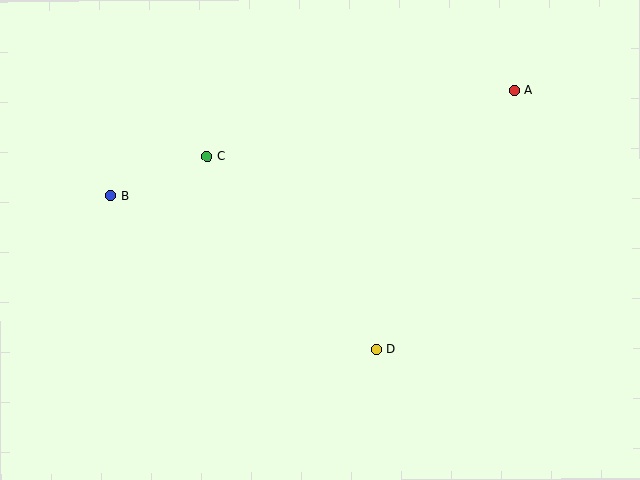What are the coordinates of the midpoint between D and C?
The midpoint between D and C is at (292, 253).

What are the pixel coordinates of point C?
Point C is at (207, 156).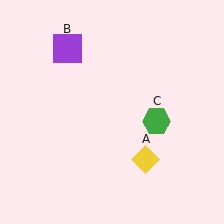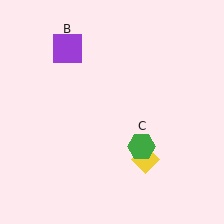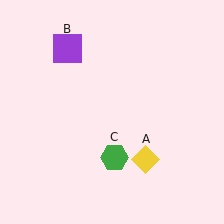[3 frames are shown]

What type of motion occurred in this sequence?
The green hexagon (object C) rotated clockwise around the center of the scene.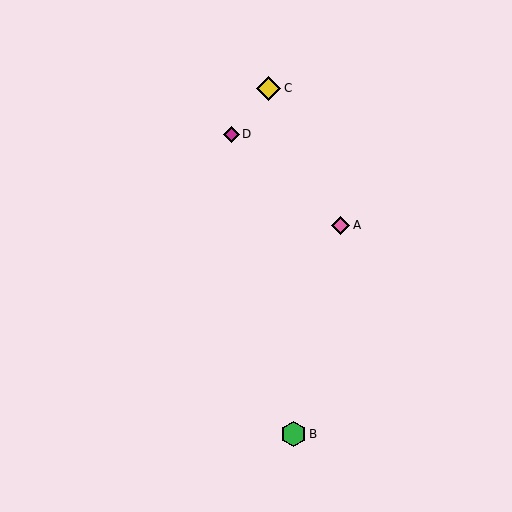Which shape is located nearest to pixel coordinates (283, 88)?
The yellow diamond (labeled C) at (269, 88) is nearest to that location.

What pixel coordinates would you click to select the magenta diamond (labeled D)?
Click at (232, 134) to select the magenta diamond D.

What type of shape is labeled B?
Shape B is a green hexagon.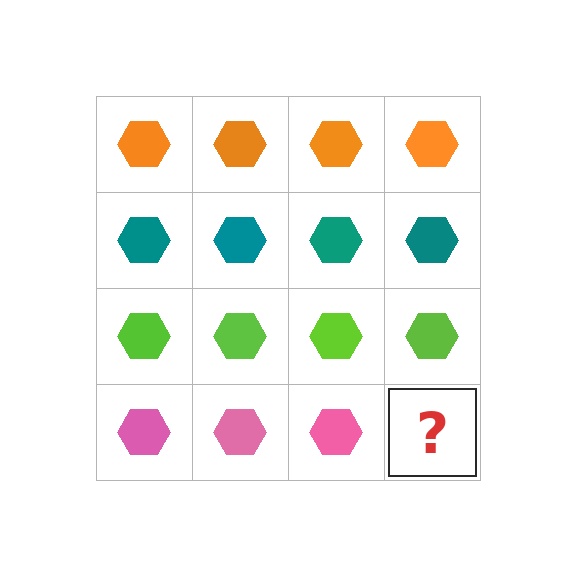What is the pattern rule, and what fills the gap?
The rule is that each row has a consistent color. The gap should be filled with a pink hexagon.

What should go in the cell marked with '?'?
The missing cell should contain a pink hexagon.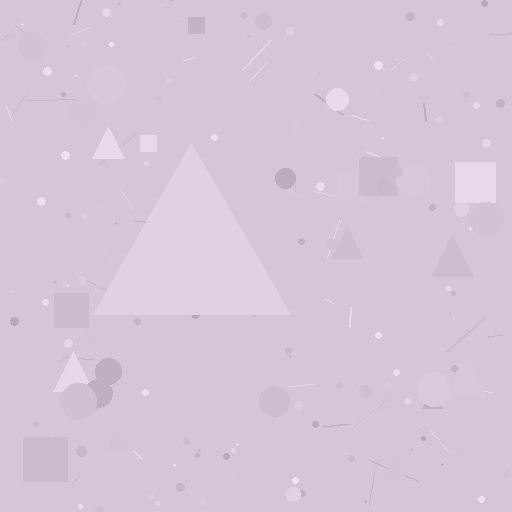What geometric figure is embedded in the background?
A triangle is embedded in the background.